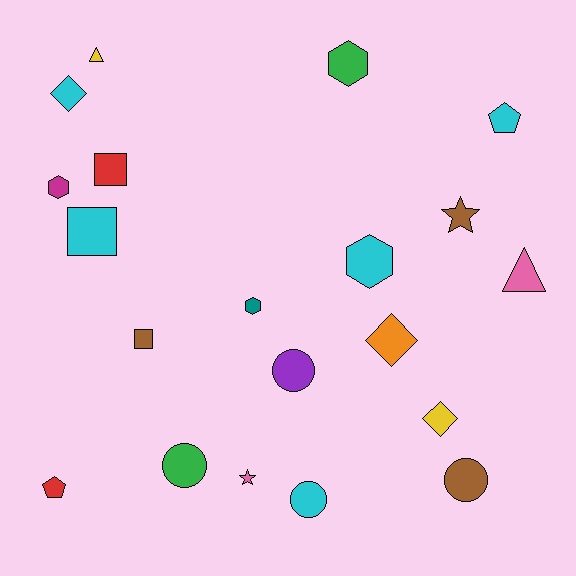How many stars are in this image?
There are 2 stars.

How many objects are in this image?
There are 20 objects.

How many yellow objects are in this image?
There are 2 yellow objects.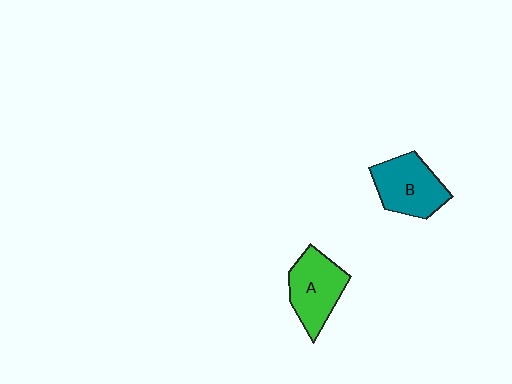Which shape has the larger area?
Shape B (teal).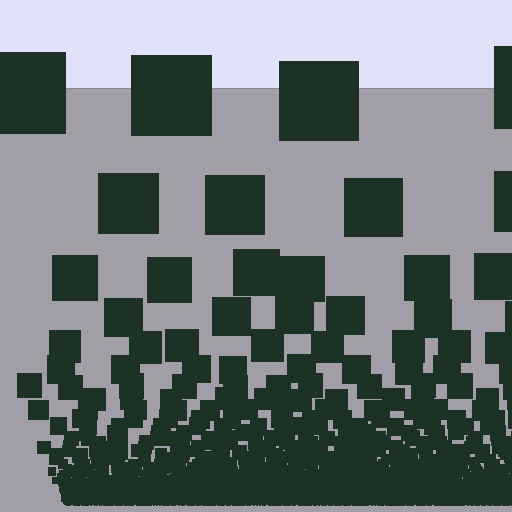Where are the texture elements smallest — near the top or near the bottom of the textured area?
Near the bottom.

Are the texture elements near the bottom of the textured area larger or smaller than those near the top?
Smaller. The gradient is inverted — elements near the bottom are smaller and denser.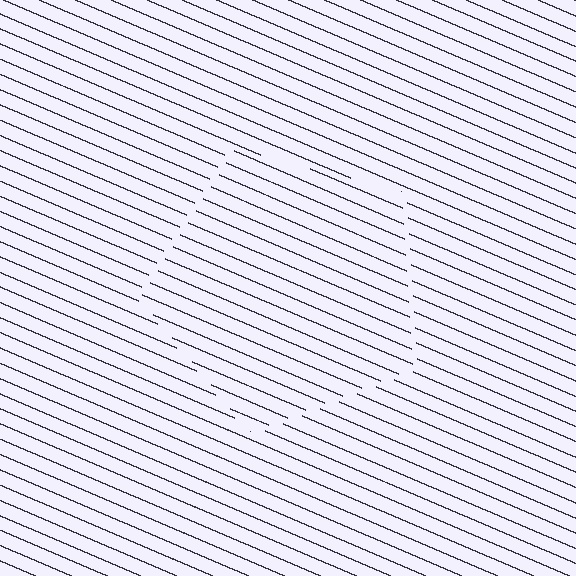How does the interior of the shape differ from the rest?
The interior of the shape contains the same grating, shifted by half a period — the contour is defined by the phase discontinuity where line-ends from the inner and outer gratings abut.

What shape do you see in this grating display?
An illusory pentagon. The interior of the shape contains the same grating, shifted by half a period — the contour is defined by the phase discontinuity where line-ends from the inner and outer gratings abut.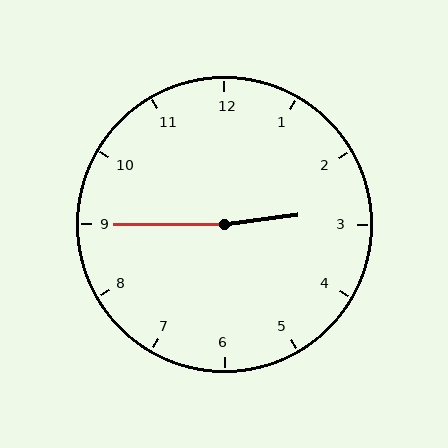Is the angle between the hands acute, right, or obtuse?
It is obtuse.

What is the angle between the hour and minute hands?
Approximately 172 degrees.